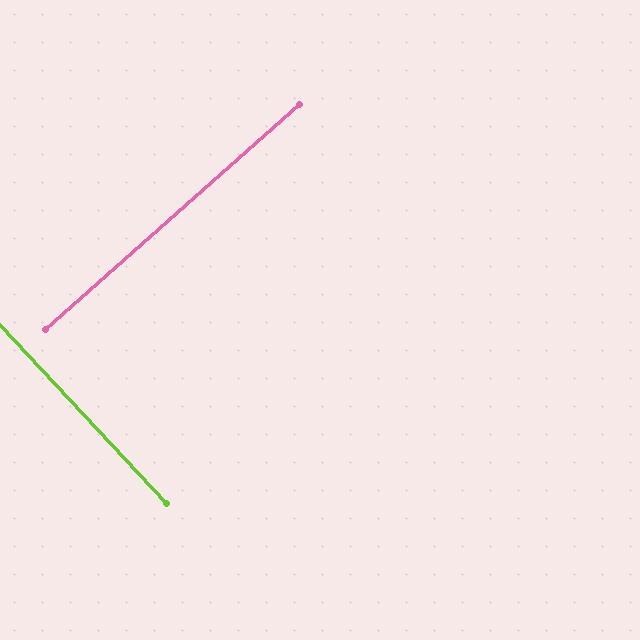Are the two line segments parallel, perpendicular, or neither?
Perpendicular — they meet at approximately 88°.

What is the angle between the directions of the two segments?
Approximately 88 degrees.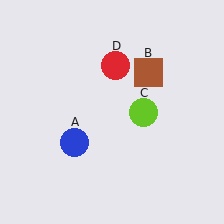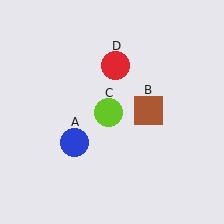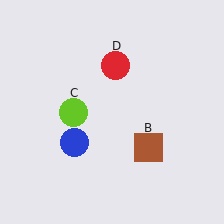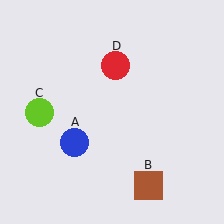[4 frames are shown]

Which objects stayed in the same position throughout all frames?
Blue circle (object A) and red circle (object D) remained stationary.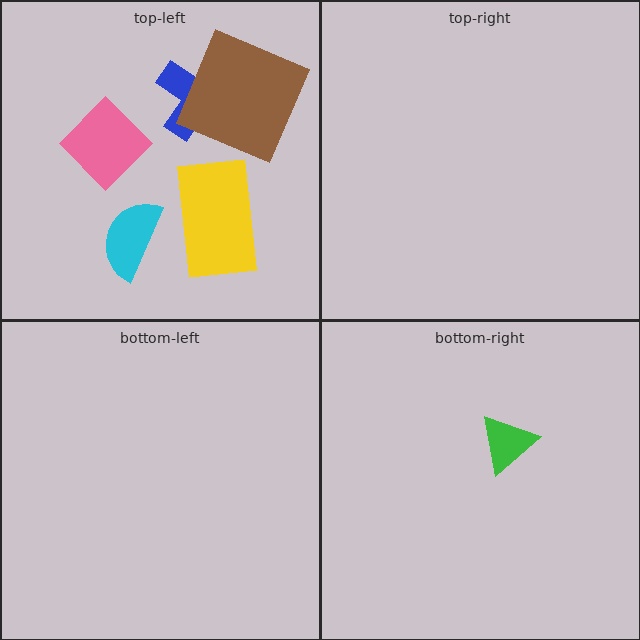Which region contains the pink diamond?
The top-left region.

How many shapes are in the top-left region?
5.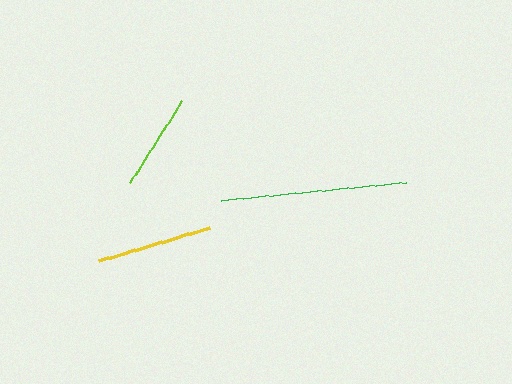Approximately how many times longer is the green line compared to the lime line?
The green line is approximately 1.9 times the length of the lime line.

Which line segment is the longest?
The green line is the longest at approximately 187 pixels.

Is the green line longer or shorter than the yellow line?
The green line is longer than the yellow line.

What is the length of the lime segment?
The lime segment is approximately 98 pixels long.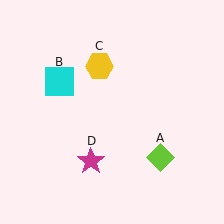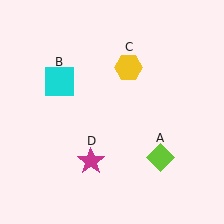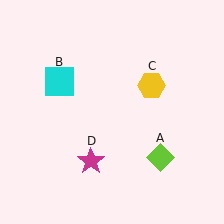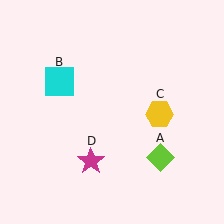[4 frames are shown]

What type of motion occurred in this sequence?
The yellow hexagon (object C) rotated clockwise around the center of the scene.